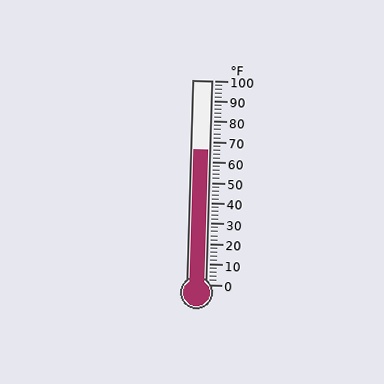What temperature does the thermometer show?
The thermometer shows approximately 66°F.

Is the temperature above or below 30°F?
The temperature is above 30°F.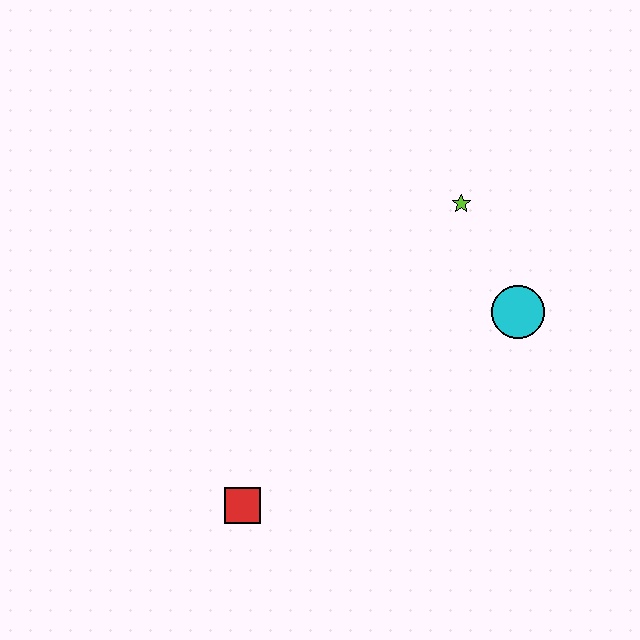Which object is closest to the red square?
The cyan circle is closest to the red square.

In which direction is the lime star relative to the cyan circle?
The lime star is above the cyan circle.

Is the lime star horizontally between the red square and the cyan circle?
Yes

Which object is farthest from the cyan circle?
The red square is farthest from the cyan circle.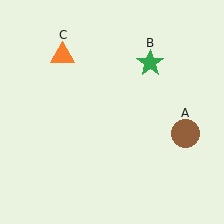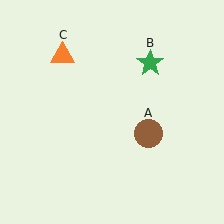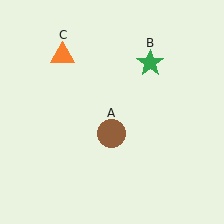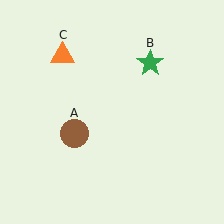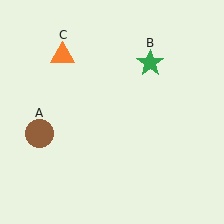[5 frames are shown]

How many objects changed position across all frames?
1 object changed position: brown circle (object A).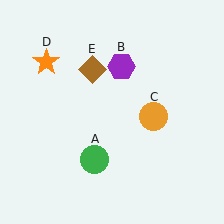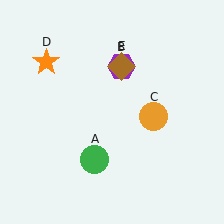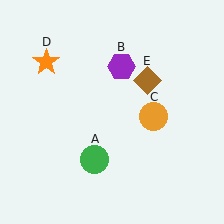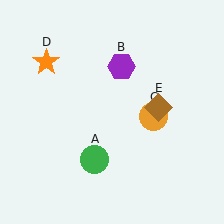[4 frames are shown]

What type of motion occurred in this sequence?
The brown diamond (object E) rotated clockwise around the center of the scene.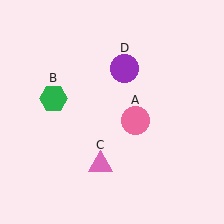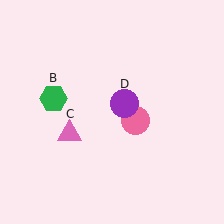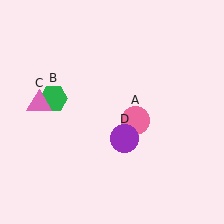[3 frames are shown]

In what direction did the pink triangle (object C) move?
The pink triangle (object C) moved up and to the left.